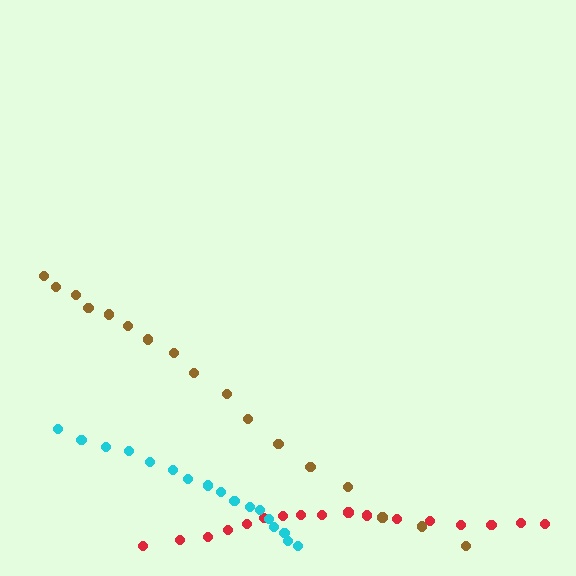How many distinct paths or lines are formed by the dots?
There are 3 distinct paths.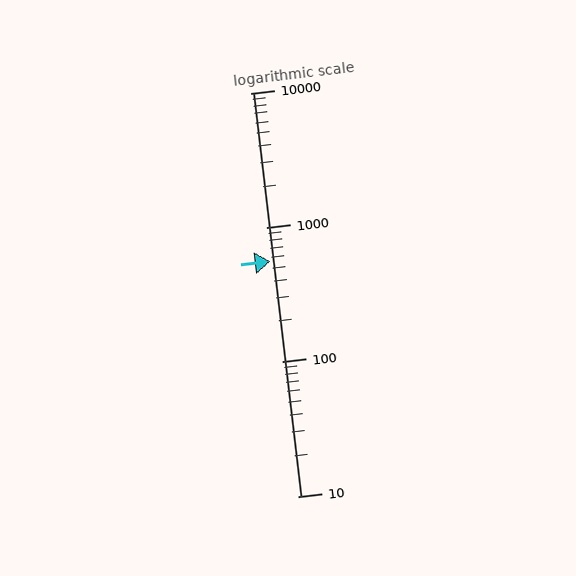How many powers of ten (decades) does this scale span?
The scale spans 3 decades, from 10 to 10000.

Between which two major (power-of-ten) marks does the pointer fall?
The pointer is between 100 and 1000.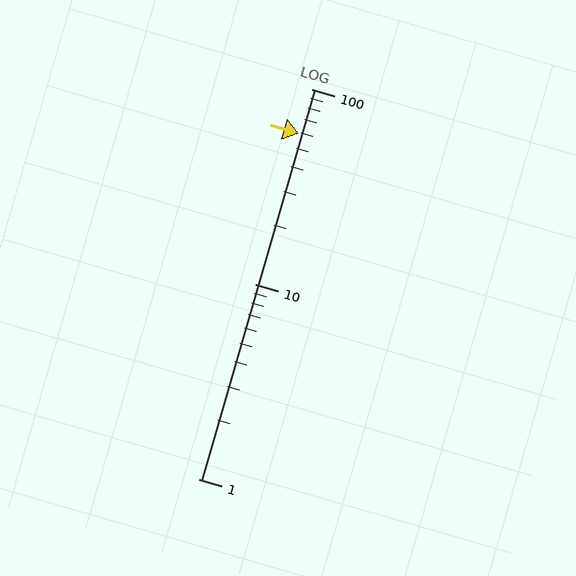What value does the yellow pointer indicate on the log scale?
The pointer indicates approximately 59.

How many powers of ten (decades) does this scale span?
The scale spans 2 decades, from 1 to 100.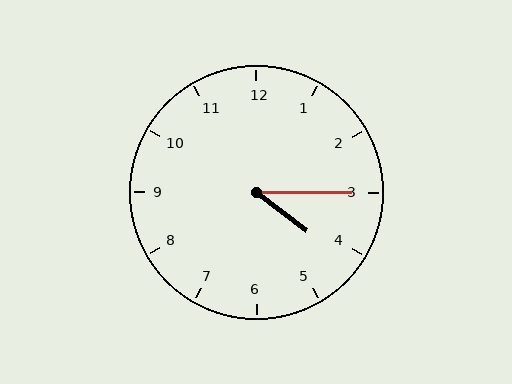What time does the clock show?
4:15.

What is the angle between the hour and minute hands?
Approximately 38 degrees.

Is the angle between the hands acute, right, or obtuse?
It is acute.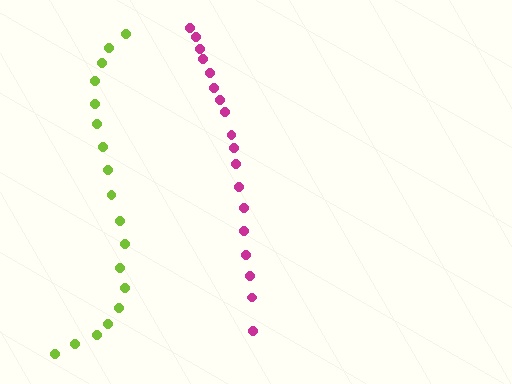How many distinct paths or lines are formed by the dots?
There are 2 distinct paths.